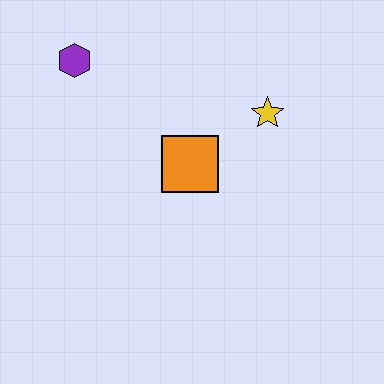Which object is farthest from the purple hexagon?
The yellow star is farthest from the purple hexagon.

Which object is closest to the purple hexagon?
The orange square is closest to the purple hexagon.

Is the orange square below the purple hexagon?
Yes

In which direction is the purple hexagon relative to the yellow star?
The purple hexagon is to the left of the yellow star.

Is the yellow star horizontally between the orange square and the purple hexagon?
No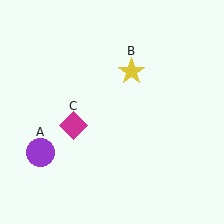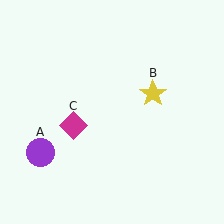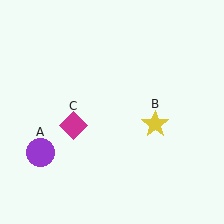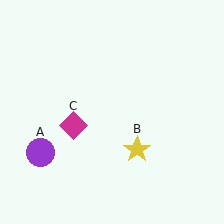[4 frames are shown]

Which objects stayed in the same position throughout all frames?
Purple circle (object A) and magenta diamond (object C) remained stationary.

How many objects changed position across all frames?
1 object changed position: yellow star (object B).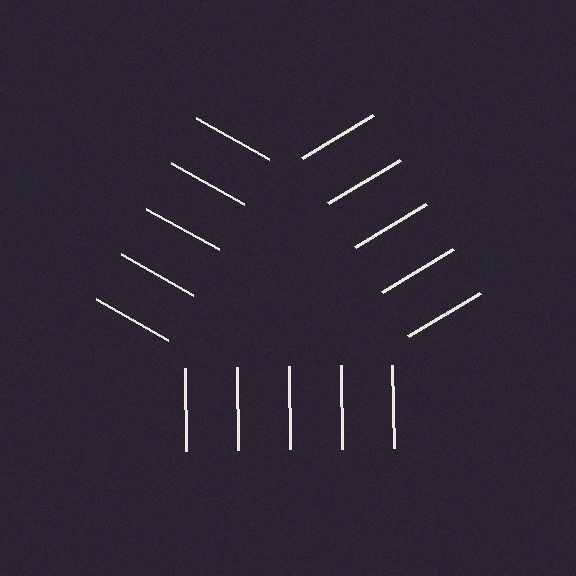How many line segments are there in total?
15 — 5 along each of the 3 edges.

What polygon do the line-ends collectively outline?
An illusory triangle — the line segments terminate on its edges but no continuous stroke is drawn.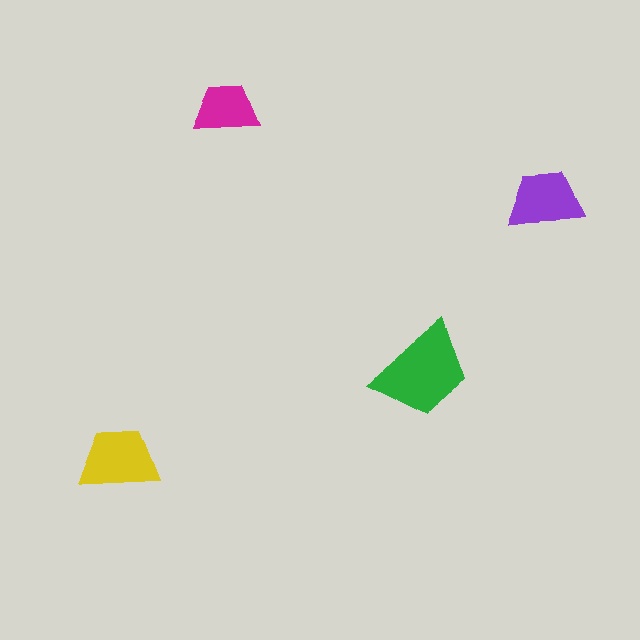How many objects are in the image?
There are 4 objects in the image.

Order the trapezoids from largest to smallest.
the green one, the yellow one, the purple one, the magenta one.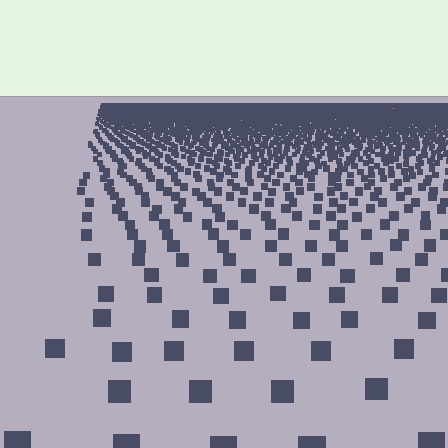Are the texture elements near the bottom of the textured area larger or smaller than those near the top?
Larger. Near the bottom, elements are closer to the viewer and appear at a bigger on-screen size.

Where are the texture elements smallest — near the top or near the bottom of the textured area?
Near the top.